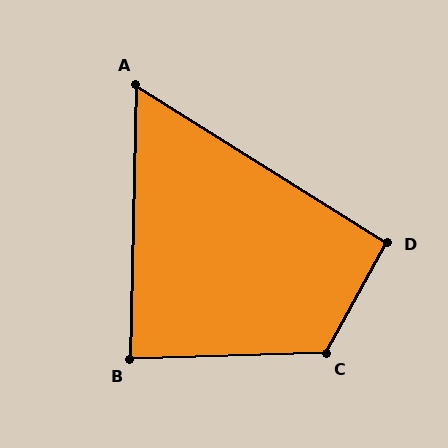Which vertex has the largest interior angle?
C, at approximately 121 degrees.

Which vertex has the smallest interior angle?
A, at approximately 59 degrees.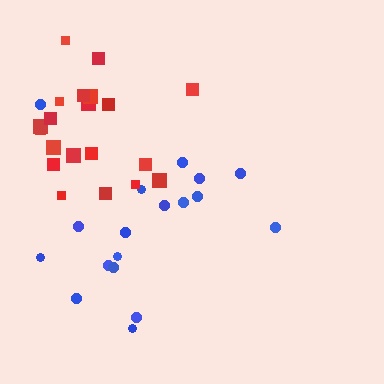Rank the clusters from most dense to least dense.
red, blue.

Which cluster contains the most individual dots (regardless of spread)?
Red (20).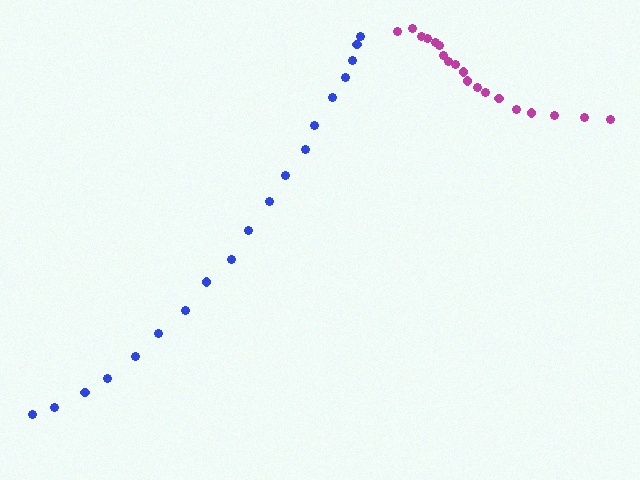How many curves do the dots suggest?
There are 2 distinct paths.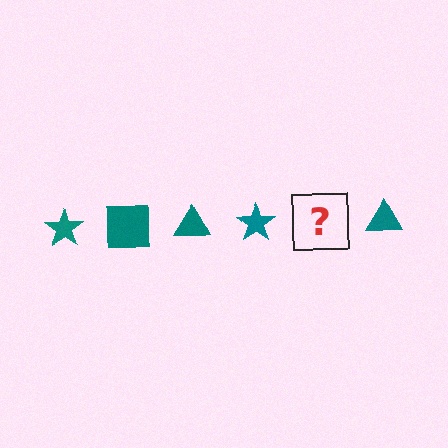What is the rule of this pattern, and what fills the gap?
The rule is that the pattern cycles through star, square, triangle shapes in teal. The gap should be filled with a teal square.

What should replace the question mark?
The question mark should be replaced with a teal square.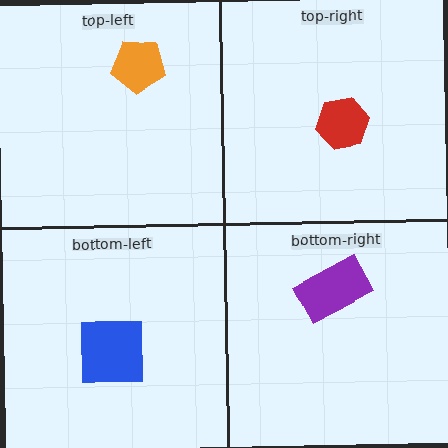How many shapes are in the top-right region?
1.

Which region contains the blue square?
The bottom-left region.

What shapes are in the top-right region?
The red hexagon.